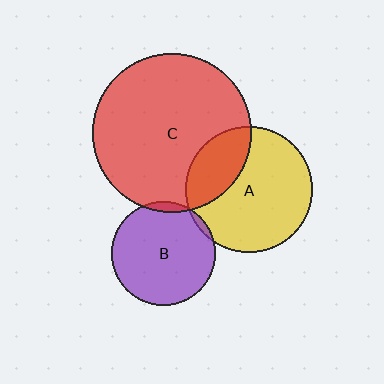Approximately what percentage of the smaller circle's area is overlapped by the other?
Approximately 5%.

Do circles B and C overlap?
Yes.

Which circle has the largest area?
Circle C (red).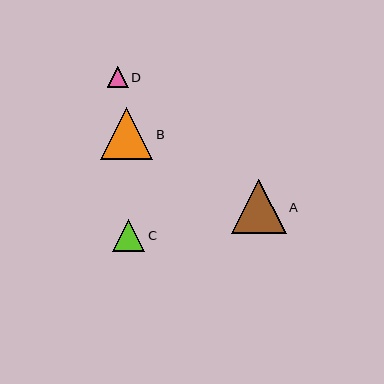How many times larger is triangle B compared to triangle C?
Triangle B is approximately 1.6 times the size of triangle C.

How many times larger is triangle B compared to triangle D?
Triangle B is approximately 2.5 times the size of triangle D.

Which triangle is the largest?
Triangle A is the largest with a size of approximately 55 pixels.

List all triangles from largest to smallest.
From largest to smallest: A, B, C, D.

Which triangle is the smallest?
Triangle D is the smallest with a size of approximately 21 pixels.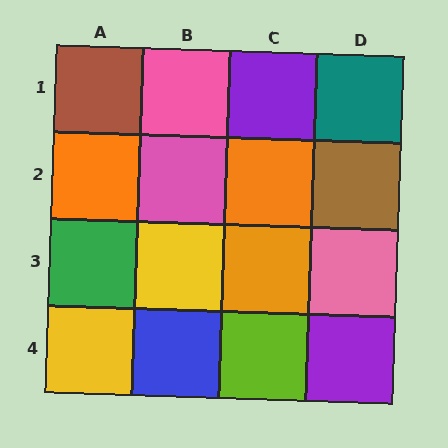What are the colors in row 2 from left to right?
Orange, pink, orange, brown.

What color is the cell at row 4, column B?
Blue.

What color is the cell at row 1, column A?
Brown.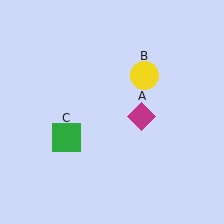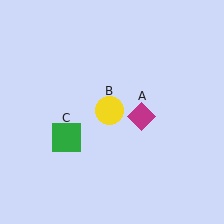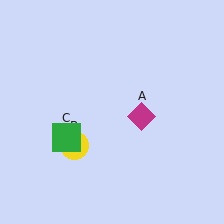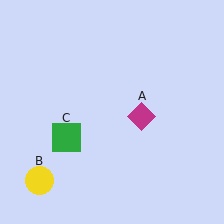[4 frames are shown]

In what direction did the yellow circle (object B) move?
The yellow circle (object B) moved down and to the left.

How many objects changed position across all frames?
1 object changed position: yellow circle (object B).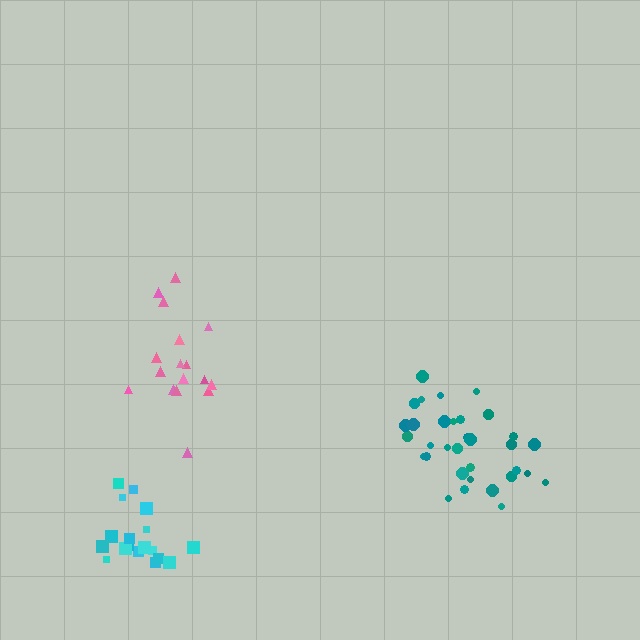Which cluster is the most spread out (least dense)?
Pink.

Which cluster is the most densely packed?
Teal.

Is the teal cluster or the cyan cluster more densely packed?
Teal.